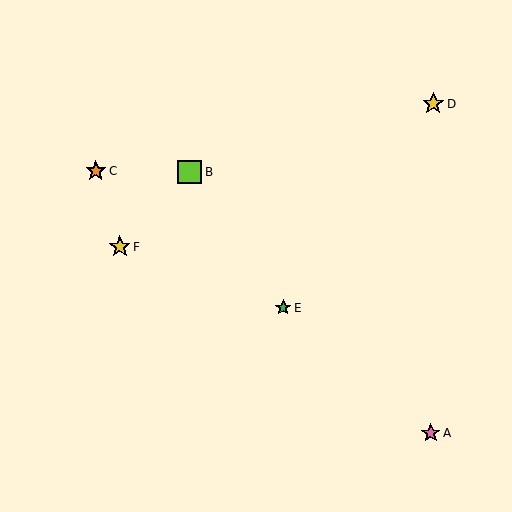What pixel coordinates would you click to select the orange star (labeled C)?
Click at (96, 171) to select the orange star C.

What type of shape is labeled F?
Shape F is a yellow star.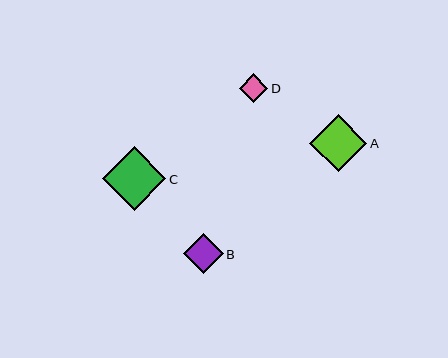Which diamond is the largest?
Diamond C is the largest with a size of approximately 63 pixels.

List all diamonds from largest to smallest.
From largest to smallest: C, A, B, D.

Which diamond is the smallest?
Diamond D is the smallest with a size of approximately 28 pixels.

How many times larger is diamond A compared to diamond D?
Diamond A is approximately 2.0 times the size of diamond D.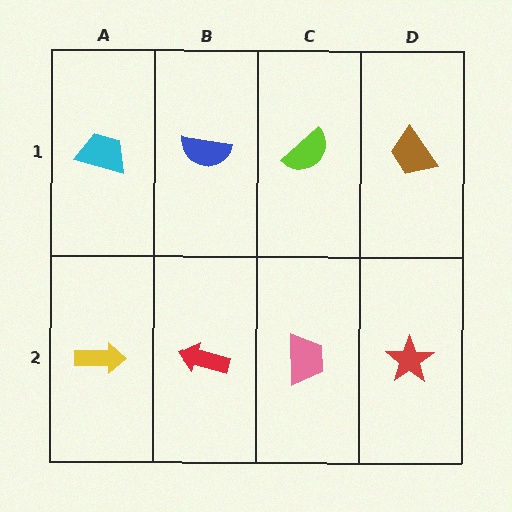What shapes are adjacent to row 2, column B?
A blue semicircle (row 1, column B), a yellow arrow (row 2, column A), a pink trapezoid (row 2, column C).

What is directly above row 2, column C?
A lime semicircle.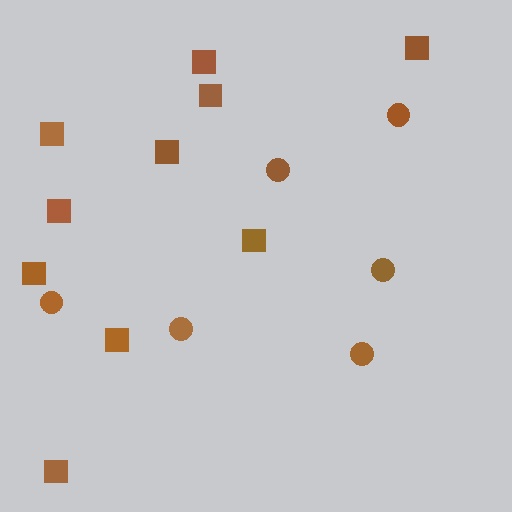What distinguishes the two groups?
There are 2 groups: one group of squares (10) and one group of circles (6).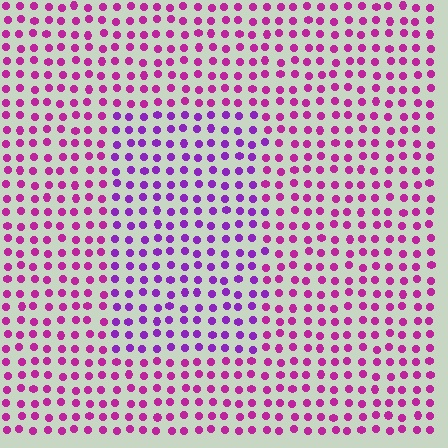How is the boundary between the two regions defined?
The boundary is defined purely by a slight shift in hue (about 32 degrees). Spacing, size, and orientation are identical on both sides.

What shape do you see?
I see a rectangle.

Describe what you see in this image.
The image is filled with small magenta elements in a uniform arrangement. A rectangle-shaped region is visible where the elements are tinted to a slightly different hue, forming a subtle color boundary.